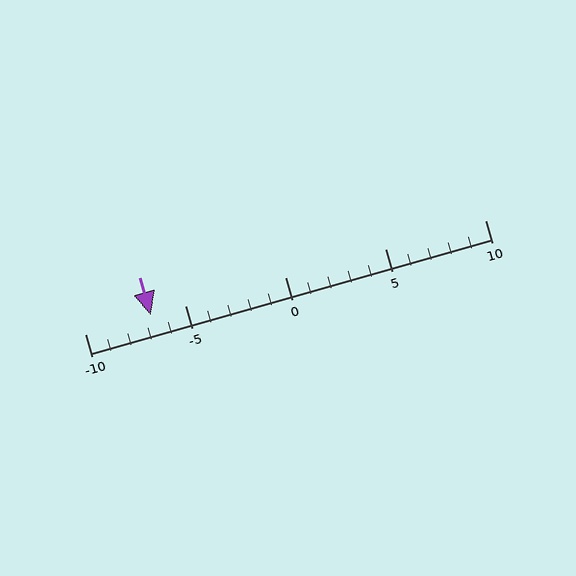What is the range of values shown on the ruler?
The ruler shows values from -10 to 10.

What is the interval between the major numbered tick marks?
The major tick marks are spaced 5 units apart.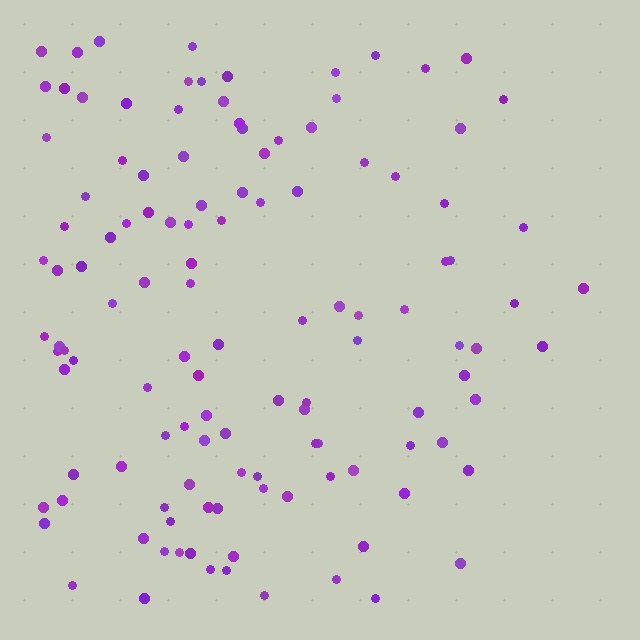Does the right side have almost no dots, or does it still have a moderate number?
Still a moderate number, just noticeably fewer than the left.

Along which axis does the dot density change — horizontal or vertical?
Horizontal.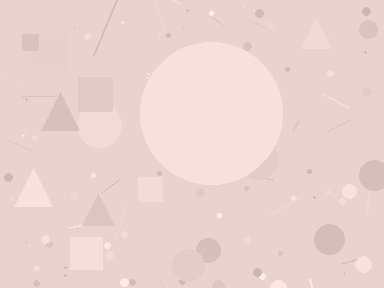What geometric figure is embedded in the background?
A circle is embedded in the background.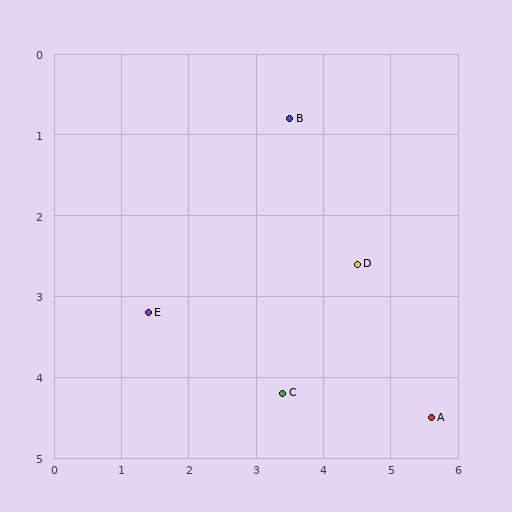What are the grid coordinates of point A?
Point A is at approximately (5.6, 4.5).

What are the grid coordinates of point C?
Point C is at approximately (3.4, 4.2).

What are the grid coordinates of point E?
Point E is at approximately (1.4, 3.2).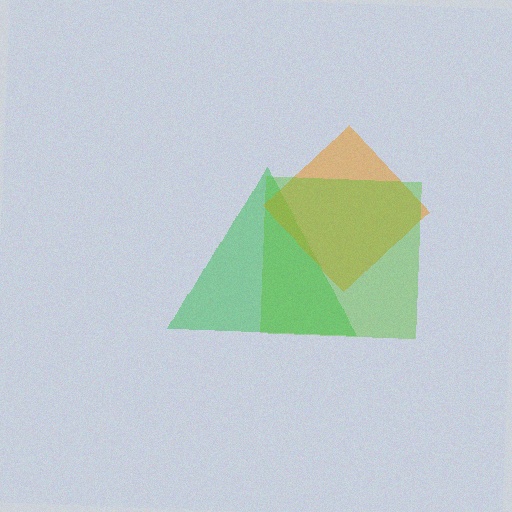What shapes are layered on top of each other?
The layered shapes are: a green triangle, an orange diamond, a lime square.